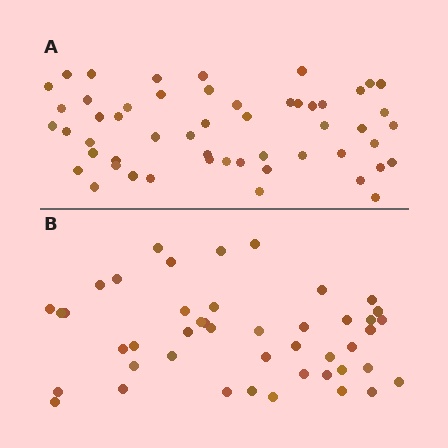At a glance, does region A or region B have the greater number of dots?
Region A (the top region) has more dots.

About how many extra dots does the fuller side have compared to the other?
Region A has roughly 8 or so more dots than region B.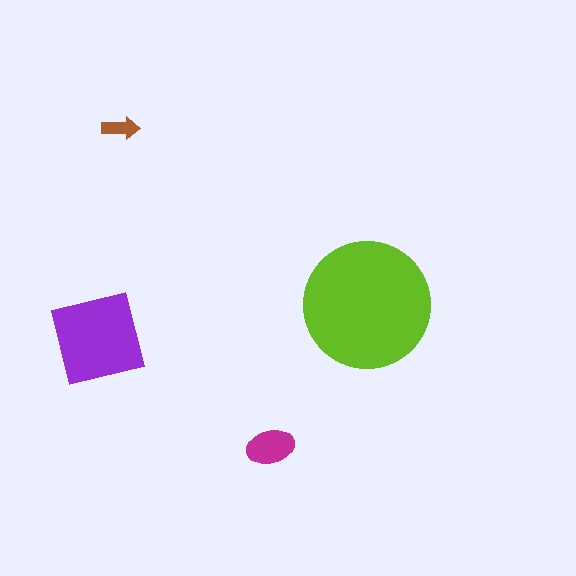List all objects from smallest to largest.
The brown arrow, the magenta ellipse, the purple square, the lime circle.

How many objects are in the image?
There are 4 objects in the image.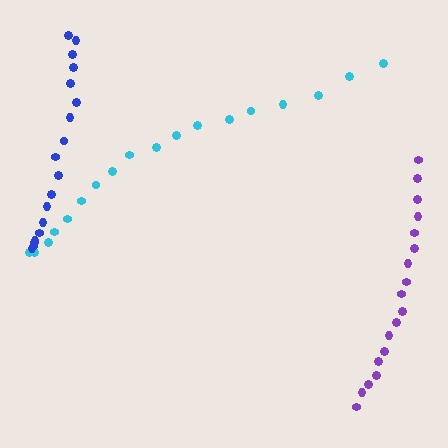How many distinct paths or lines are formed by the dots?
There are 3 distinct paths.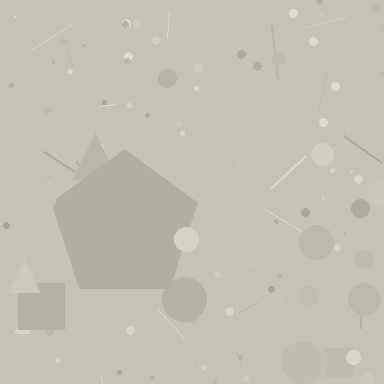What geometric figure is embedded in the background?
A pentagon is embedded in the background.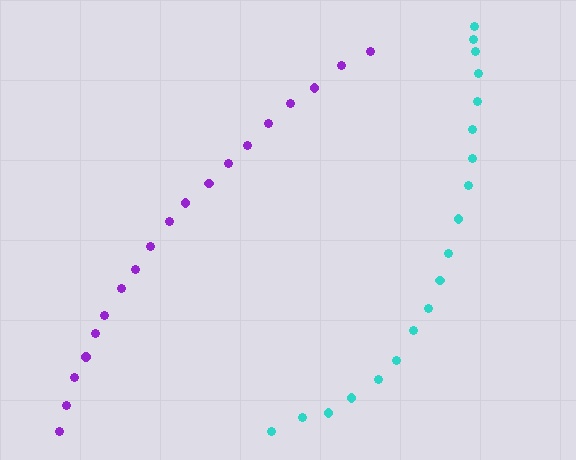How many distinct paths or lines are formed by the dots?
There are 2 distinct paths.